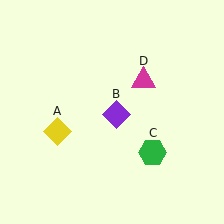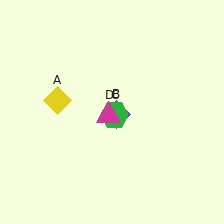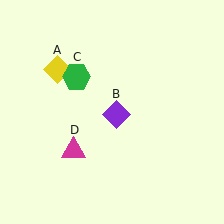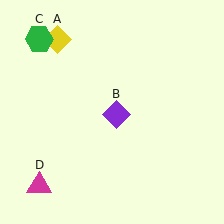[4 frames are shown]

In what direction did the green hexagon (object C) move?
The green hexagon (object C) moved up and to the left.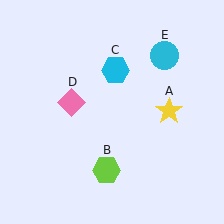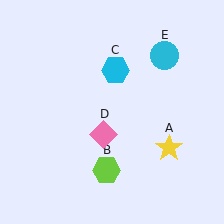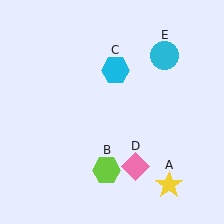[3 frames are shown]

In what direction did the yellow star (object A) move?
The yellow star (object A) moved down.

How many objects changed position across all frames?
2 objects changed position: yellow star (object A), pink diamond (object D).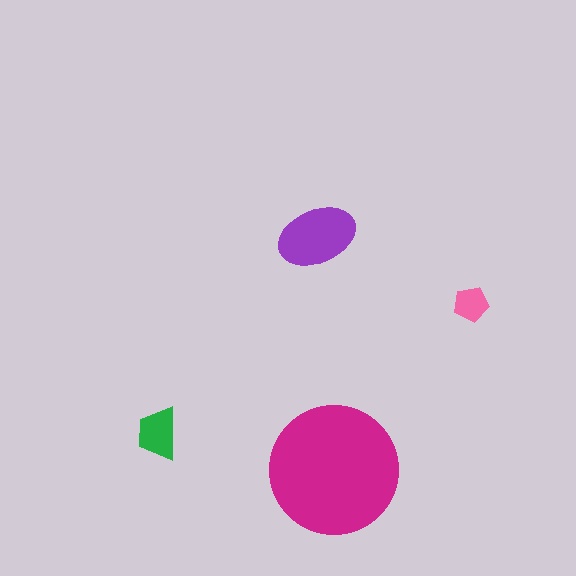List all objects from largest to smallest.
The magenta circle, the purple ellipse, the green trapezoid, the pink pentagon.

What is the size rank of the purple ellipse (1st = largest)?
2nd.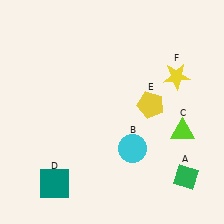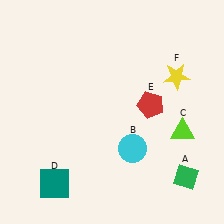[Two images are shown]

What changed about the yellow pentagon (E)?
In Image 1, E is yellow. In Image 2, it changed to red.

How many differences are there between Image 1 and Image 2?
There is 1 difference between the two images.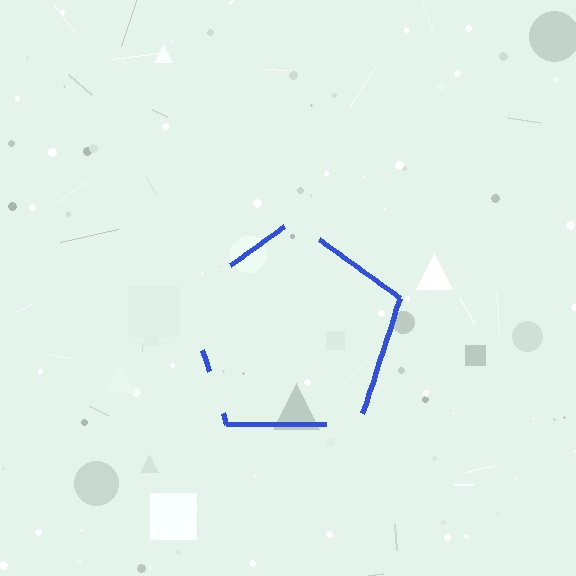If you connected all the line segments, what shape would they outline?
They would outline a pentagon.